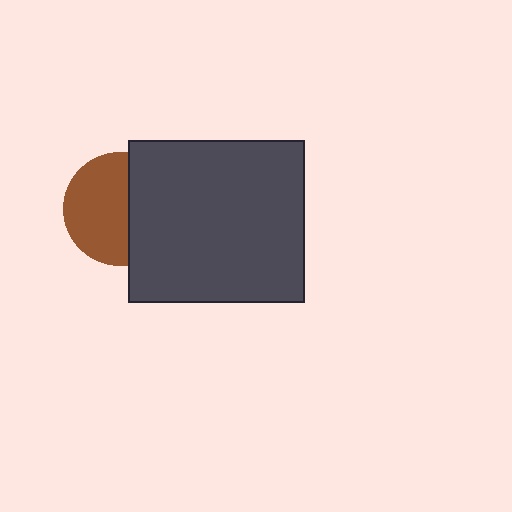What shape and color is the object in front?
The object in front is a dark gray rectangle.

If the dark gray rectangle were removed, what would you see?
You would see the complete brown circle.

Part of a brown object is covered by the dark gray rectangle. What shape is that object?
It is a circle.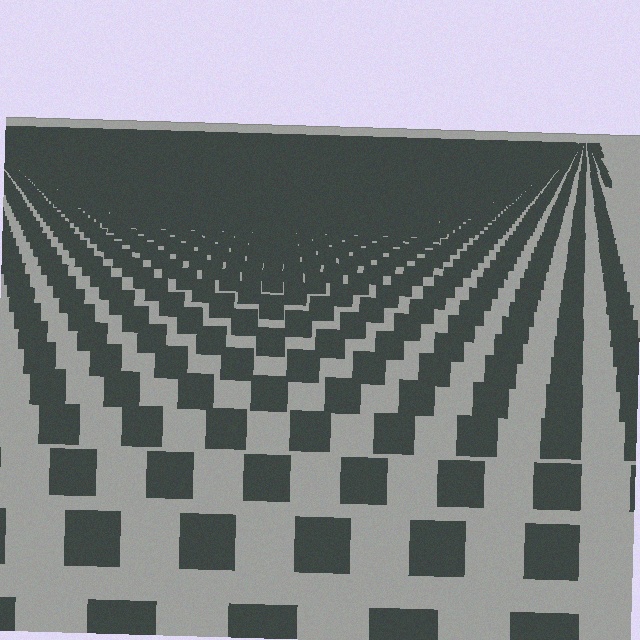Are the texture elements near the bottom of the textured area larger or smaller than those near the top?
Larger. Near the bottom, elements are closer to the viewer and appear at a bigger on-screen size.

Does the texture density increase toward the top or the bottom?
Density increases toward the top.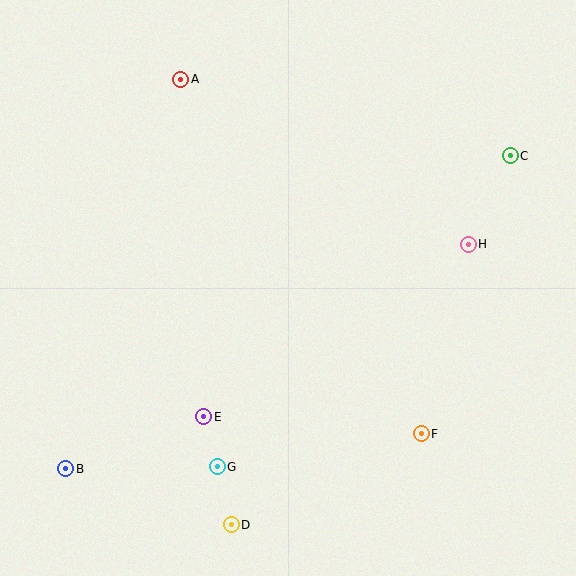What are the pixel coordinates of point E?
Point E is at (204, 417).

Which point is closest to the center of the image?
Point E at (204, 417) is closest to the center.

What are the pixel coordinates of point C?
Point C is at (510, 156).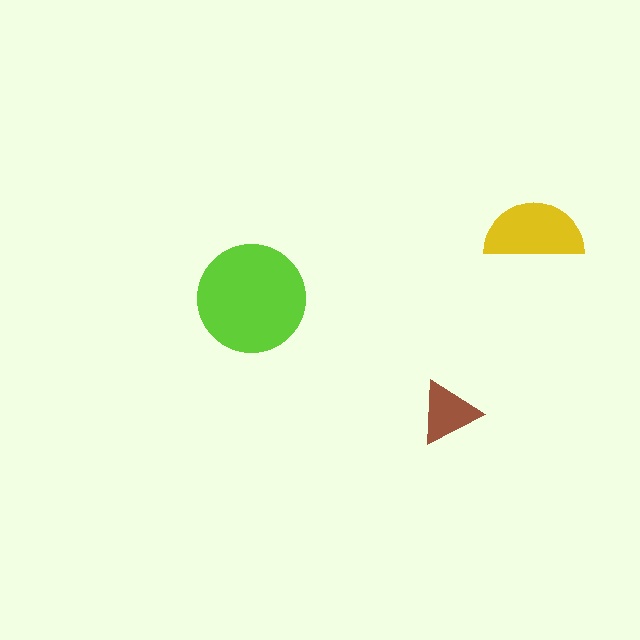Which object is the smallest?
The brown triangle.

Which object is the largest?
The lime circle.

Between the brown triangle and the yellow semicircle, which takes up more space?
The yellow semicircle.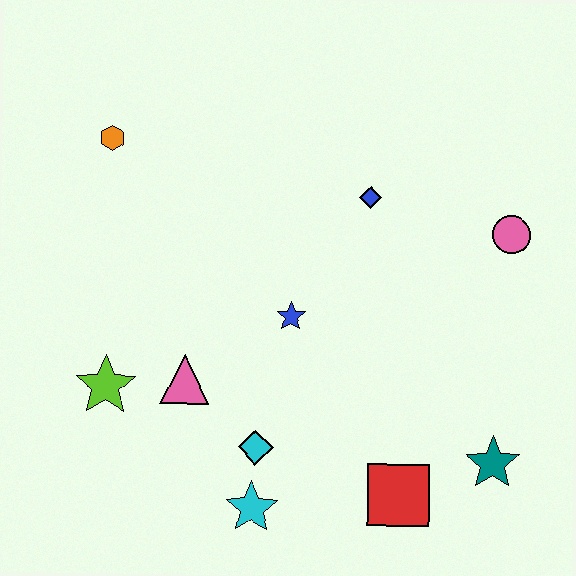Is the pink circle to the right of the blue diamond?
Yes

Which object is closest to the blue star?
The pink triangle is closest to the blue star.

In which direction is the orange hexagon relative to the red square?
The orange hexagon is above the red square.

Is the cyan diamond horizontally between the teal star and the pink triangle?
Yes